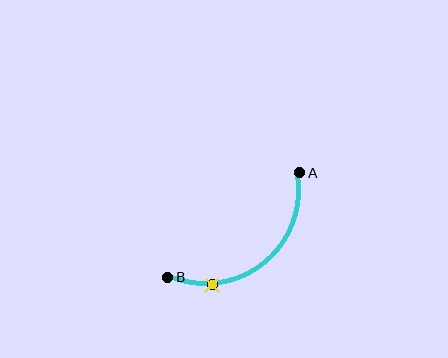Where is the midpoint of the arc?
The arc midpoint is the point on the curve farthest from the straight line joining A and B. It sits below and to the right of that line.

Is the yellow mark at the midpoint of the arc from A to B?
No. The yellow mark lies on the arc but is closer to endpoint B. The arc midpoint would be at the point on the curve equidistant along the arc from both A and B.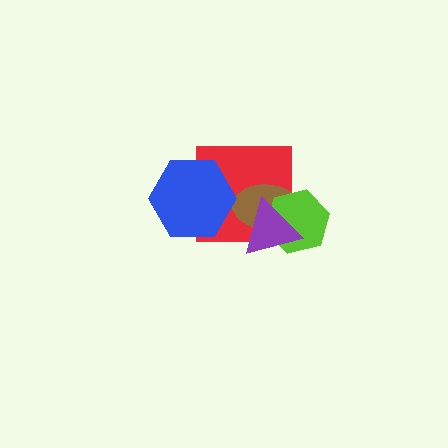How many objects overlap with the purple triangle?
3 objects overlap with the purple triangle.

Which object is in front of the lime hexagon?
The purple triangle is in front of the lime hexagon.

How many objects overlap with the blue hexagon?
1 object overlaps with the blue hexagon.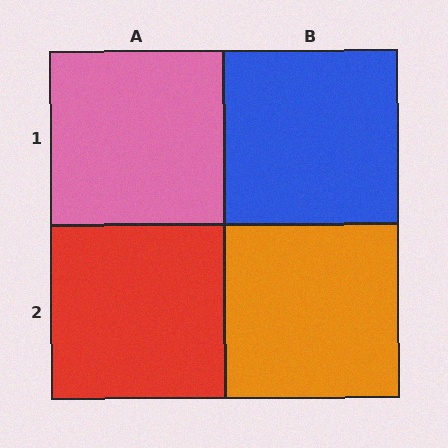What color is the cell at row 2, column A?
Red.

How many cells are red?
1 cell is red.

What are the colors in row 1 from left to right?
Pink, blue.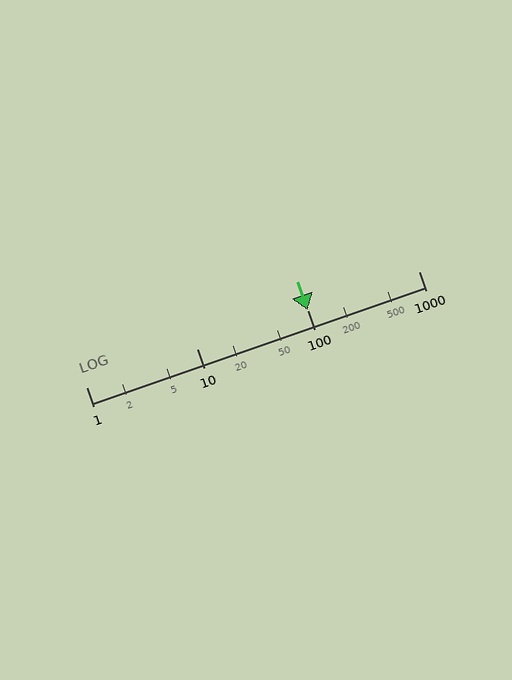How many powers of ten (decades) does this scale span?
The scale spans 3 decades, from 1 to 1000.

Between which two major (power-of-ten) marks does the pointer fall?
The pointer is between 100 and 1000.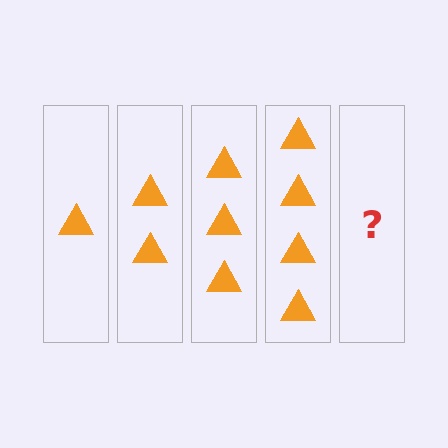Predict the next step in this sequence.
The next step is 5 triangles.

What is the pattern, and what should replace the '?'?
The pattern is that each step adds one more triangle. The '?' should be 5 triangles.